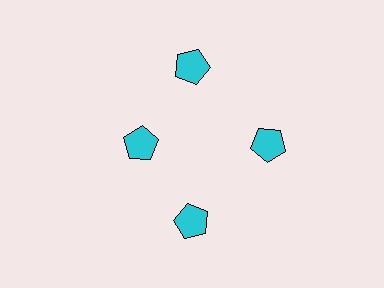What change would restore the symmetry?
The symmetry would be restored by moving it outward, back onto the ring so that all 4 pentagons sit at equal angles and equal distance from the center.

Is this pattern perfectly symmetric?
No. The 4 cyan pentagons are arranged in a ring, but one element near the 9 o'clock position is pulled inward toward the center, breaking the 4-fold rotational symmetry.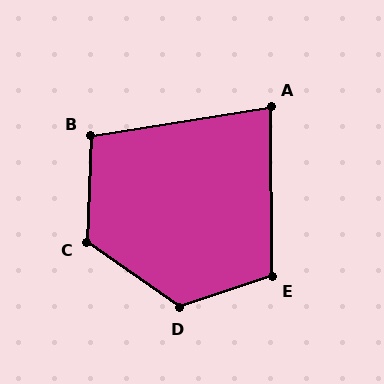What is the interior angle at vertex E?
Approximately 108 degrees (obtuse).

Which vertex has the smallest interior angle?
A, at approximately 81 degrees.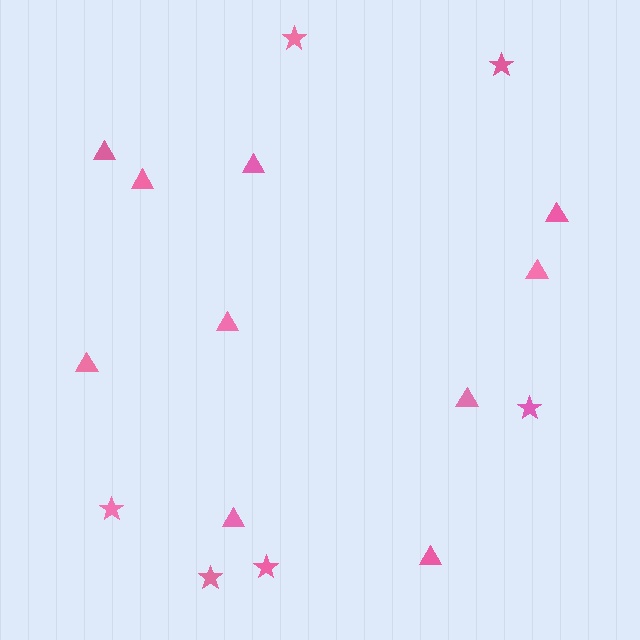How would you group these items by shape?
There are 2 groups: one group of triangles (10) and one group of stars (6).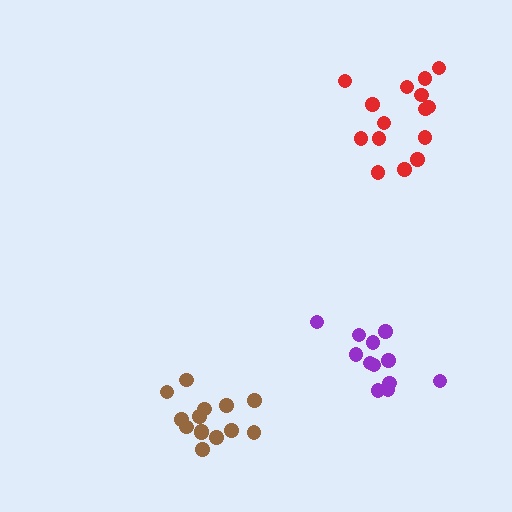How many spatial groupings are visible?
There are 3 spatial groupings.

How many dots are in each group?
Group 1: 12 dots, Group 2: 15 dots, Group 3: 14 dots (41 total).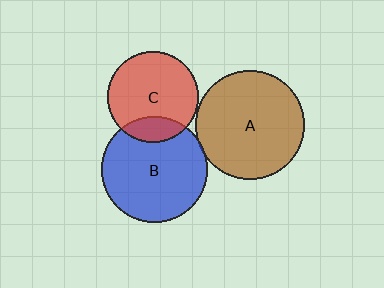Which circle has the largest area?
Circle A (brown).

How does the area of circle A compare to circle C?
Approximately 1.5 times.